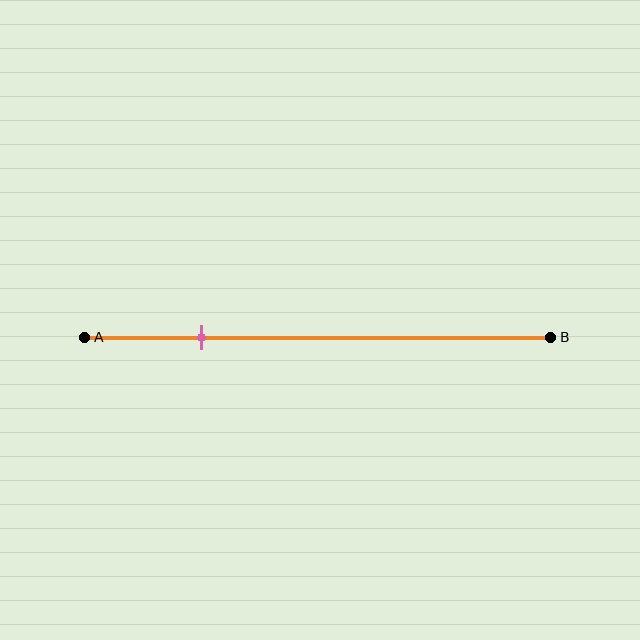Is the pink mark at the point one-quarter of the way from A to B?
Yes, the mark is approximately at the one-quarter point.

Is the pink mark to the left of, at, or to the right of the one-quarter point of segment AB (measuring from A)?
The pink mark is approximately at the one-quarter point of segment AB.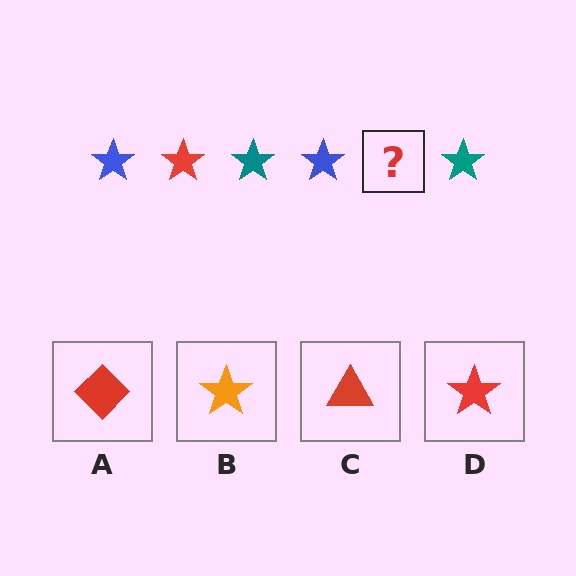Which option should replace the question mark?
Option D.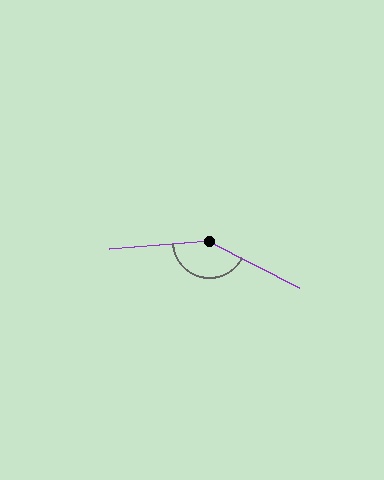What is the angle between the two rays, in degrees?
Approximately 149 degrees.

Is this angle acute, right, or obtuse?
It is obtuse.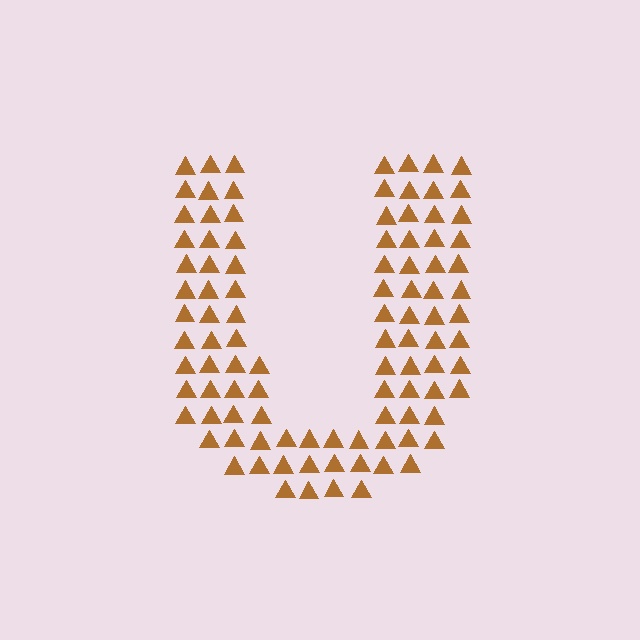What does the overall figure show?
The overall figure shows the letter U.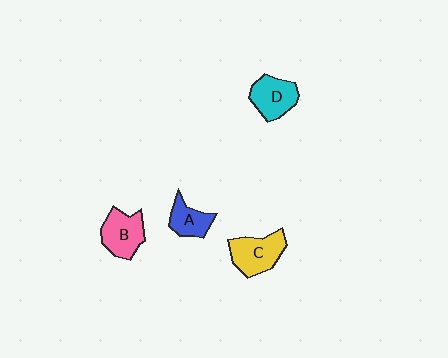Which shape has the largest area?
Shape C (yellow).